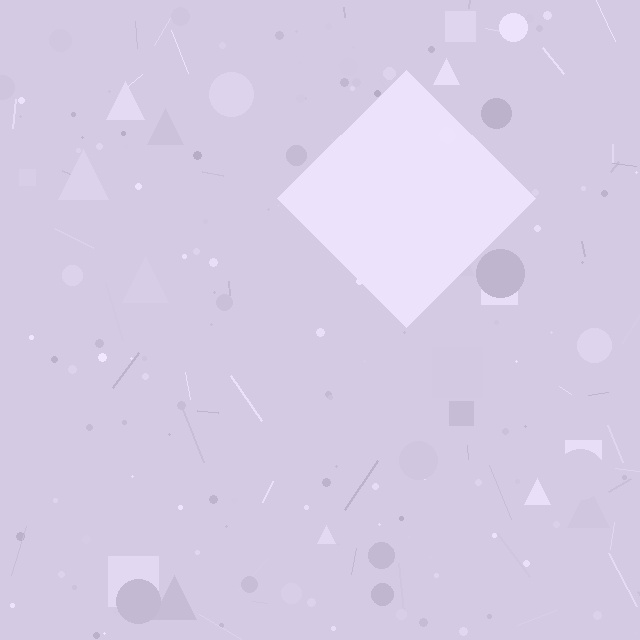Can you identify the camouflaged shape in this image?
The camouflaged shape is a diamond.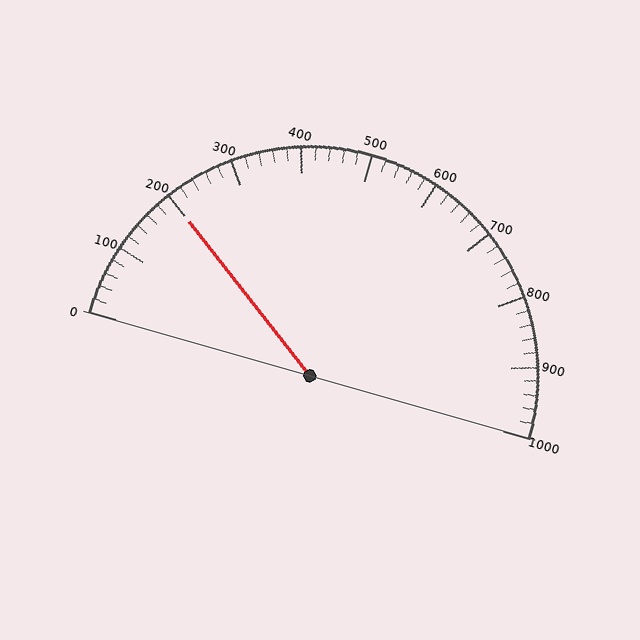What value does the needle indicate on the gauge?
The needle indicates approximately 200.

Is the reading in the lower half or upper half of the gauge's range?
The reading is in the lower half of the range (0 to 1000).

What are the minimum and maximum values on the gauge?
The gauge ranges from 0 to 1000.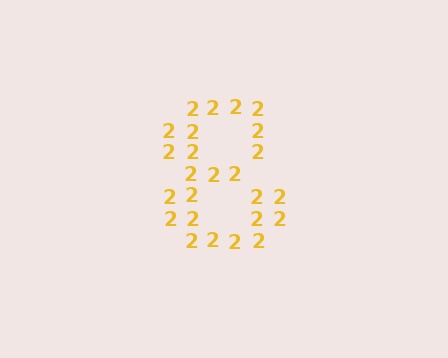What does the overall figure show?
The overall figure shows the digit 8.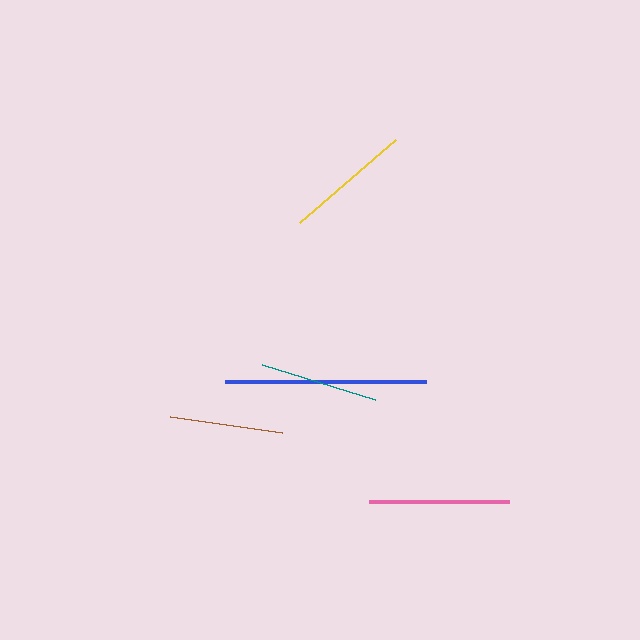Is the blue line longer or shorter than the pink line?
The blue line is longer than the pink line.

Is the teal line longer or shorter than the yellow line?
The yellow line is longer than the teal line.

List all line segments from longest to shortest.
From longest to shortest: blue, pink, yellow, teal, brown.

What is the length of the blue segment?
The blue segment is approximately 200 pixels long.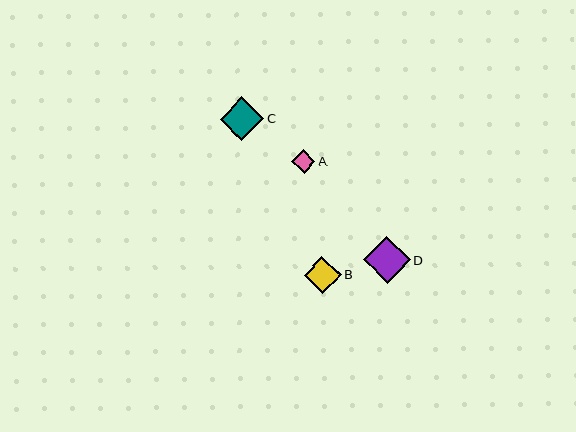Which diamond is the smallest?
Diamond A is the smallest with a size of approximately 23 pixels.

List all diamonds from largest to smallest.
From largest to smallest: D, C, B, A.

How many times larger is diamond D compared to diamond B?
Diamond D is approximately 1.3 times the size of diamond B.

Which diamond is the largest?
Diamond D is the largest with a size of approximately 47 pixels.